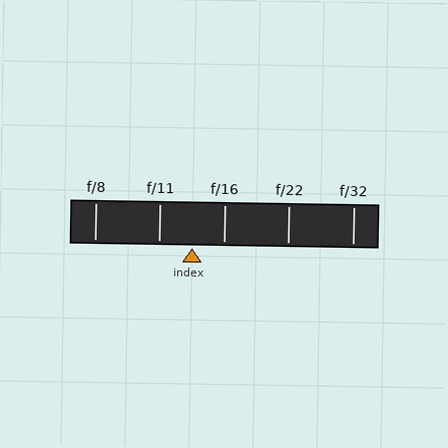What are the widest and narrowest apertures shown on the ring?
The widest aperture shown is f/8 and the narrowest is f/32.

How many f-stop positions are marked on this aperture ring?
There are 5 f-stop positions marked.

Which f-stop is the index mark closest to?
The index mark is closest to f/16.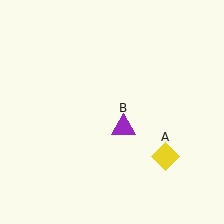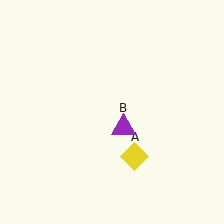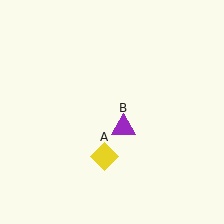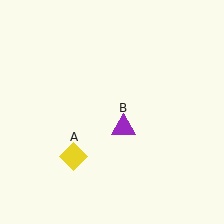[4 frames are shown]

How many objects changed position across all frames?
1 object changed position: yellow diamond (object A).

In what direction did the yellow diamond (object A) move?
The yellow diamond (object A) moved left.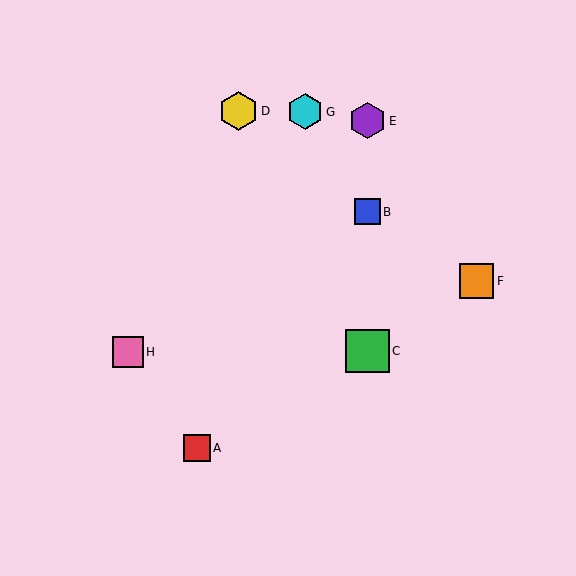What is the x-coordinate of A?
Object A is at x≈197.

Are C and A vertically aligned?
No, C is at x≈367 and A is at x≈197.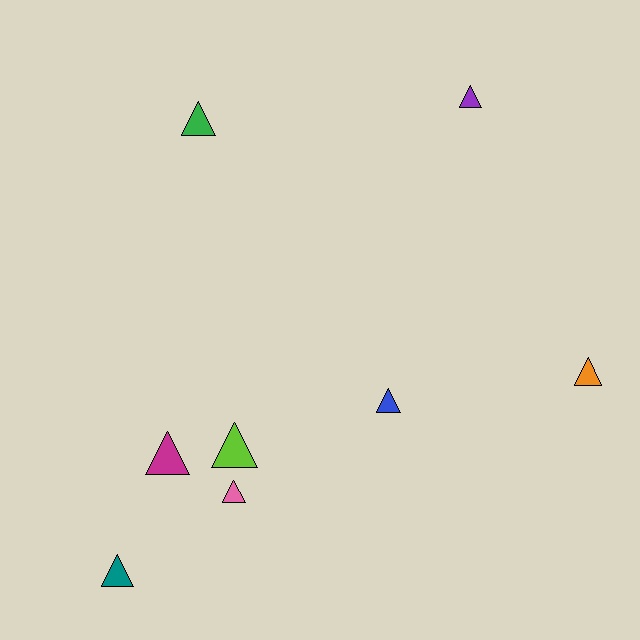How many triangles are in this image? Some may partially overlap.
There are 8 triangles.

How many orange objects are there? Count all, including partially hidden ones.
There is 1 orange object.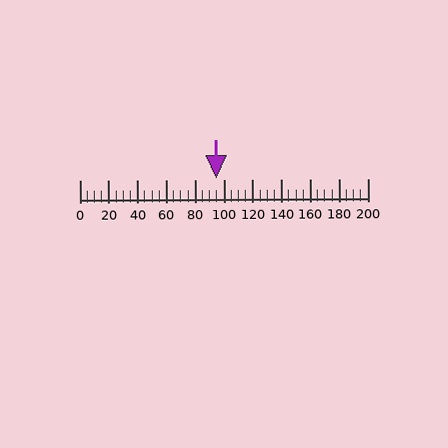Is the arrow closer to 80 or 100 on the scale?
The arrow is closer to 100.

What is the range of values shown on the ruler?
The ruler shows values from 0 to 200.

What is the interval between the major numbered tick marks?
The major tick marks are spaced 20 units apart.